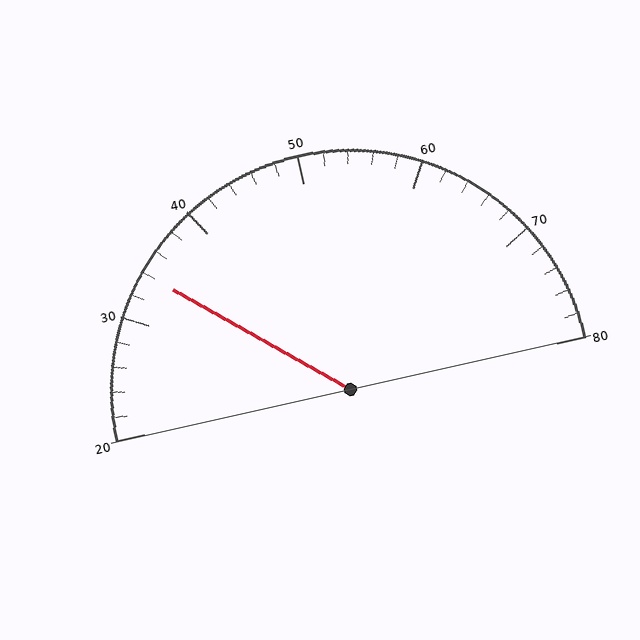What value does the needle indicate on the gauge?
The needle indicates approximately 34.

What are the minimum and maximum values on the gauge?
The gauge ranges from 20 to 80.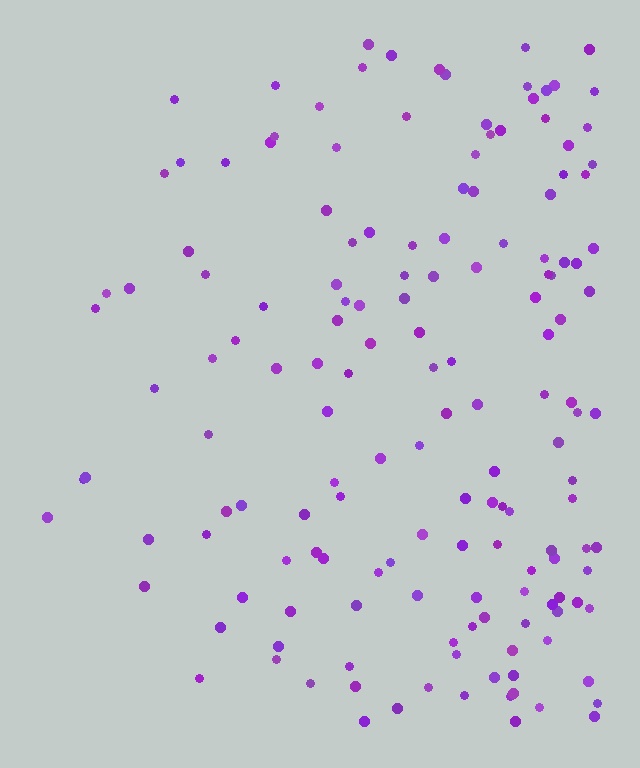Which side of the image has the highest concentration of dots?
The right.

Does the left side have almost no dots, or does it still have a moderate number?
Still a moderate number, just noticeably fewer than the right.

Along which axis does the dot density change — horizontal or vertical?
Horizontal.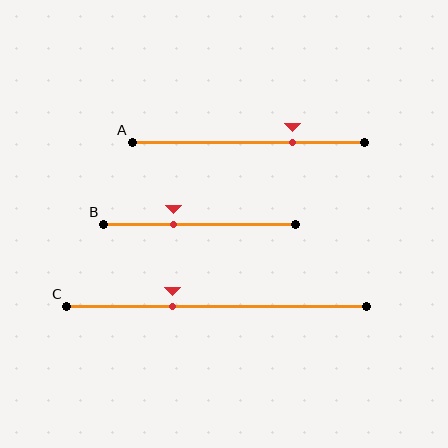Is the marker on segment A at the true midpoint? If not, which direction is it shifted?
No, the marker on segment A is shifted to the right by about 19% of the segment length.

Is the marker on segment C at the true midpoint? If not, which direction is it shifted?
No, the marker on segment C is shifted to the left by about 15% of the segment length.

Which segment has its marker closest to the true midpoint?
Segment B has its marker closest to the true midpoint.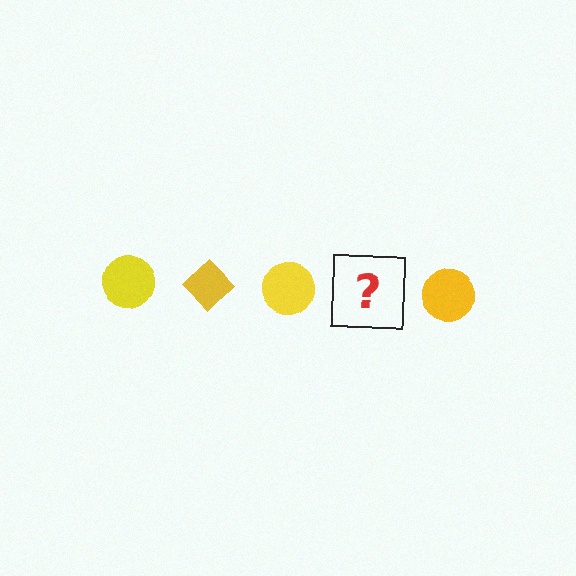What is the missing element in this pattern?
The missing element is a yellow diamond.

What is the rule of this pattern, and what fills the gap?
The rule is that the pattern cycles through circle, diamond shapes in yellow. The gap should be filled with a yellow diamond.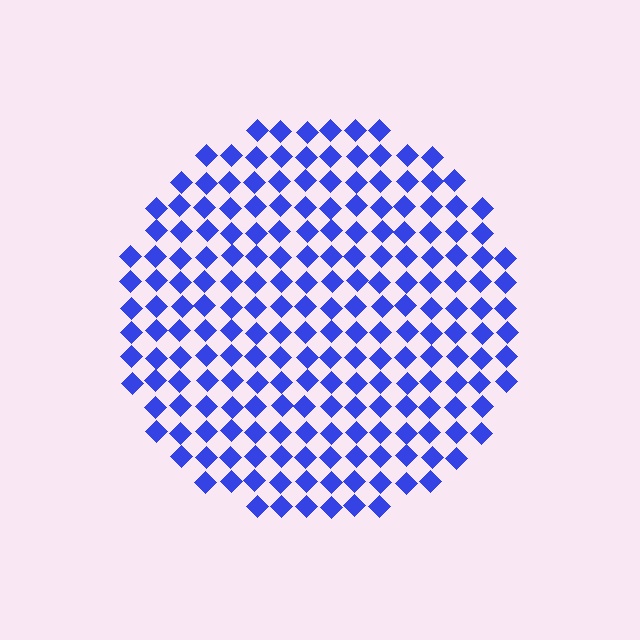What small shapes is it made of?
It is made of small diamonds.